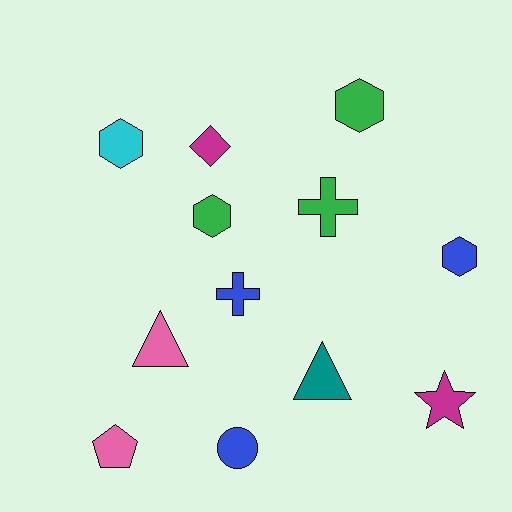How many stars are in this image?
There is 1 star.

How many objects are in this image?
There are 12 objects.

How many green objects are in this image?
There are 3 green objects.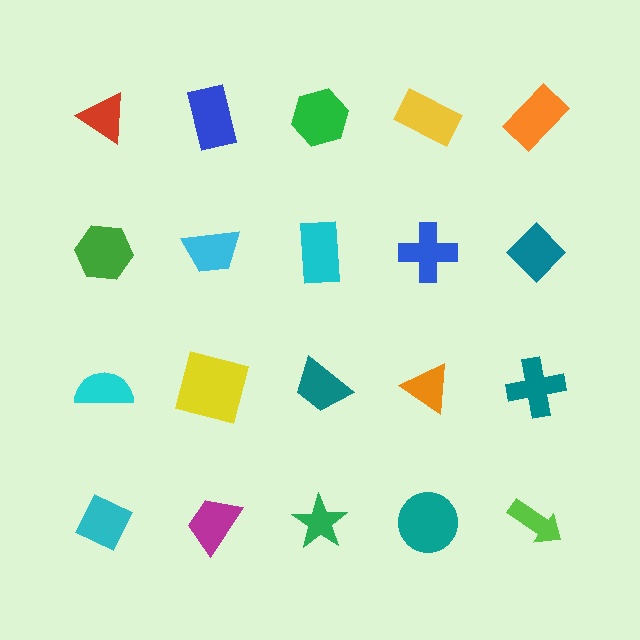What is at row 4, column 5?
A lime arrow.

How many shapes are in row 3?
5 shapes.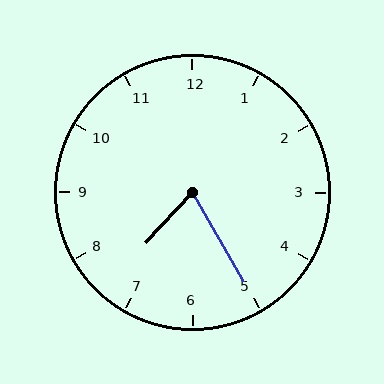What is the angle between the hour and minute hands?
Approximately 72 degrees.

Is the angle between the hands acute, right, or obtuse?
It is acute.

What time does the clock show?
7:25.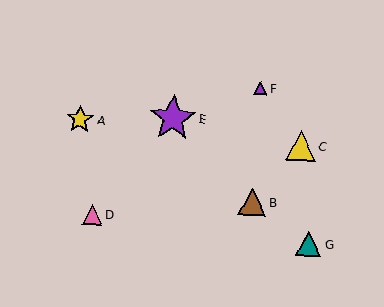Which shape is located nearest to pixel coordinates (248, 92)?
The purple triangle (labeled F) at (260, 88) is nearest to that location.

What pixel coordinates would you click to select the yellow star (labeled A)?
Click at (80, 119) to select the yellow star A.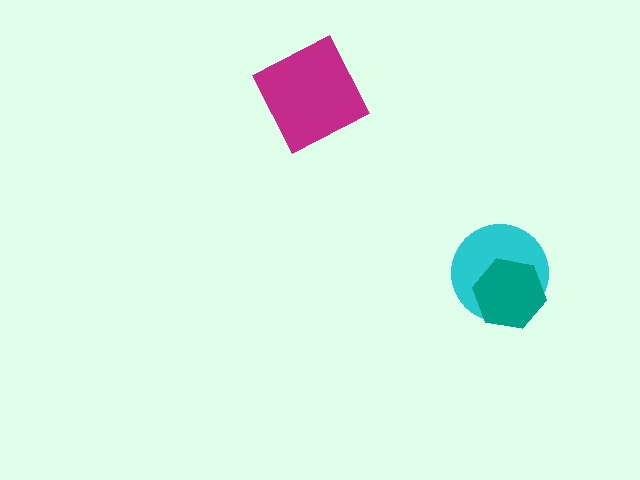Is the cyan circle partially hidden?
Yes, it is partially covered by another shape.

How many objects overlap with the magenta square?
0 objects overlap with the magenta square.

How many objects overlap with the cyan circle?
1 object overlaps with the cyan circle.